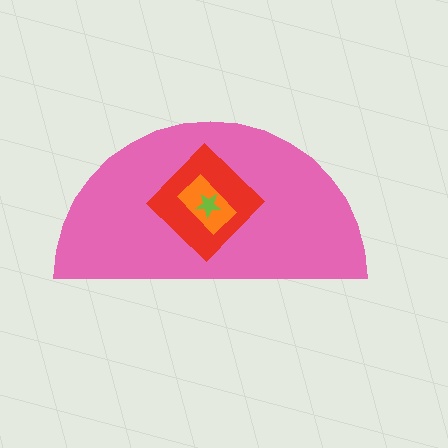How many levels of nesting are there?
4.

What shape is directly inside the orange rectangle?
The lime star.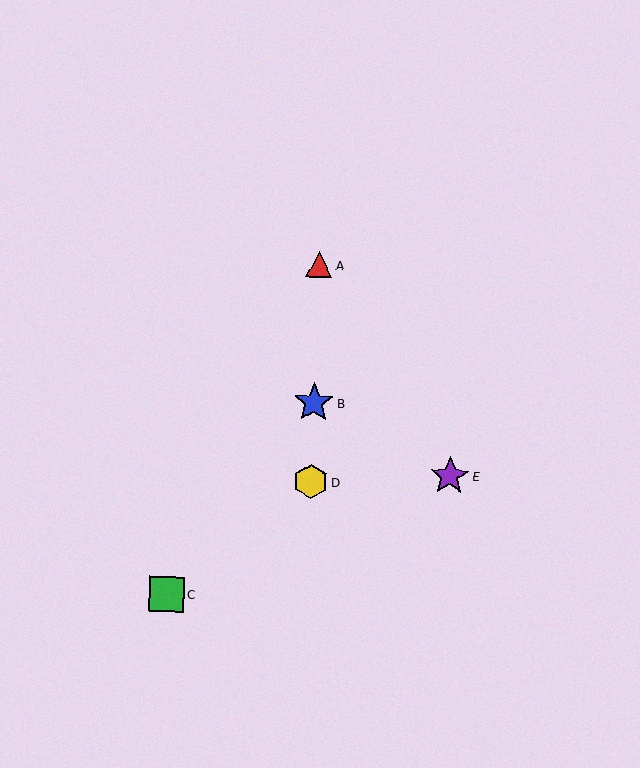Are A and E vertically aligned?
No, A is at x≈319 and E is at x≈450.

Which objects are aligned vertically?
Objects A, B, D are aligned vertically.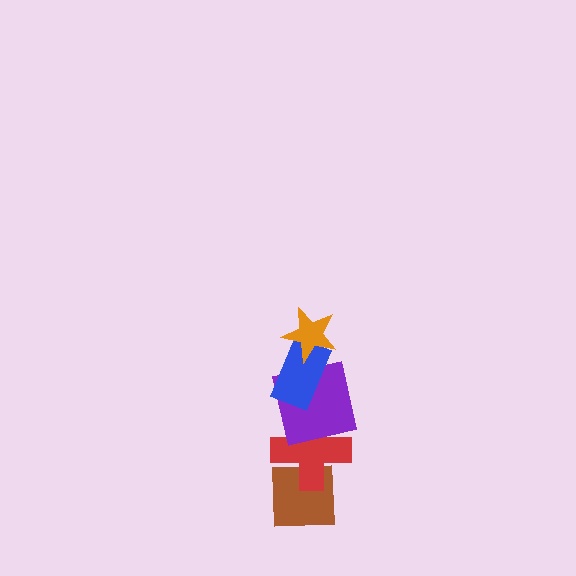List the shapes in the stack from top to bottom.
From top to bottom: the orange star, the blue rectangle, the purple square, the red cross, the brown square.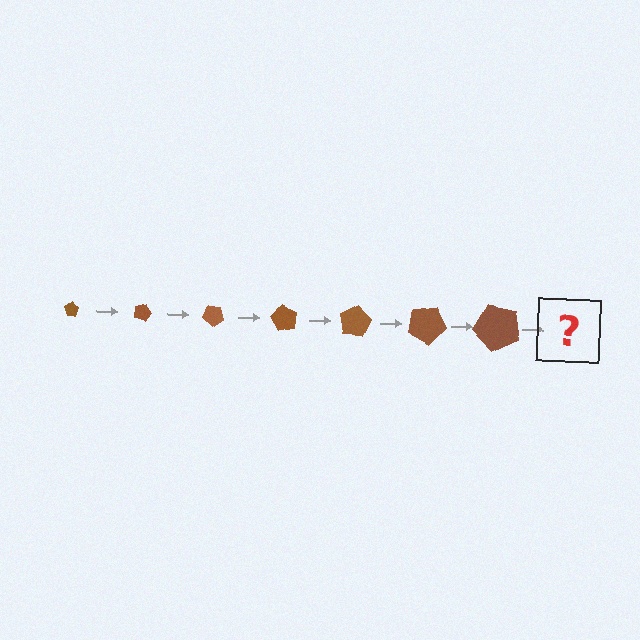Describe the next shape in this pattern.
It should be a pentagon, larger than the previous one and rotated 140 degrees from the start.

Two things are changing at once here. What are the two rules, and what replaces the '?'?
The two rules are that the pentagon grows larger each step and it rotates 20 degrees each step. The '?' should be a pentagon, larger than the previous one and rotated 140 degrees from the start.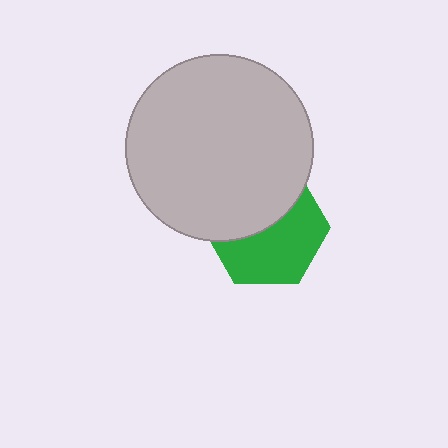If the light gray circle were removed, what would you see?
You would see the complete green hexagon.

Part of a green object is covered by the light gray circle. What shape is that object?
It is a hexagon.